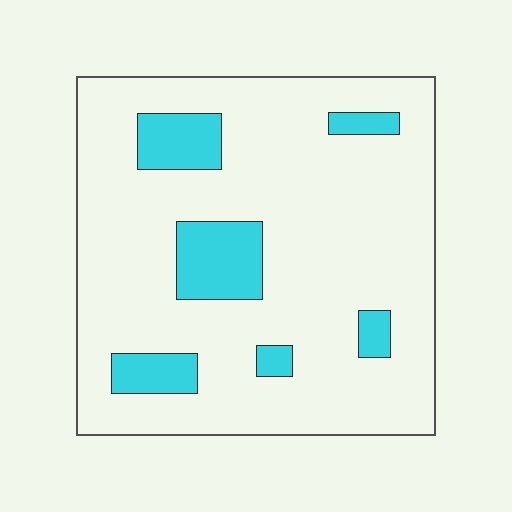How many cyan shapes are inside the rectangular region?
6.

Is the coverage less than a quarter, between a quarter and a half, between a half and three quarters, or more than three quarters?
Less than a quarter.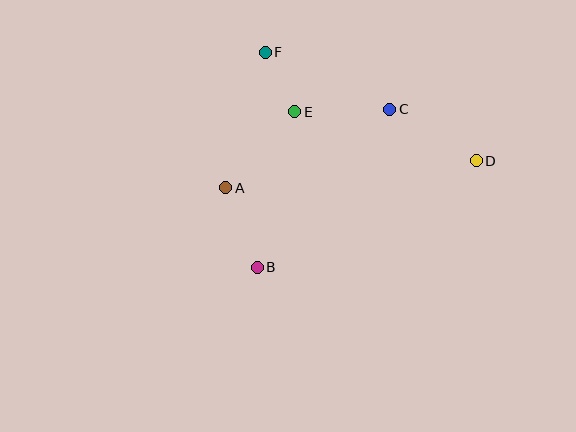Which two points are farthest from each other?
Points A and D are farthest from each other.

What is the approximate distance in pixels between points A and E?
The distance between A and E is approximately 102 pixels.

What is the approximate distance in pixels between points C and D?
The distance between C and D is approximately 101 pixels.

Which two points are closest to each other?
Points E and F are closest to each other.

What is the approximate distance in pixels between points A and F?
The distance between A and F is approximately 141 pixels.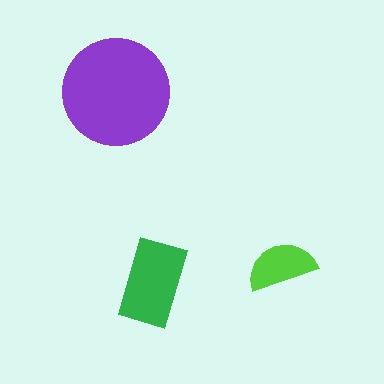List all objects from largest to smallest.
The purple circle, the green rectangle, the lime semicircle.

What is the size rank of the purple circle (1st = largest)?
1st.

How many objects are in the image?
There are 3 objects in the image.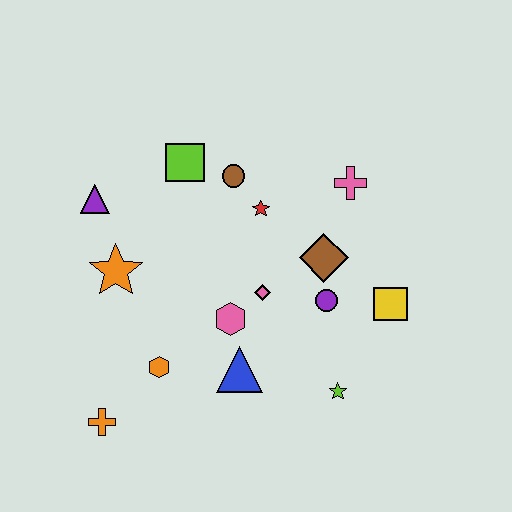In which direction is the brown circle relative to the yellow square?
The brown circle is to the left of the yellow square.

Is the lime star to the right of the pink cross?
No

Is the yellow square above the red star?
No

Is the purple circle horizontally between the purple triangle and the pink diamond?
No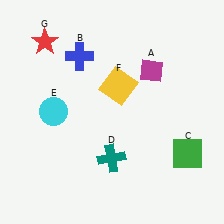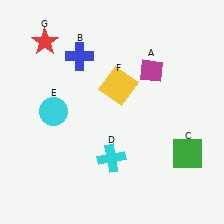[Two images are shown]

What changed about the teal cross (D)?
In Image 1, D is teal. In Image 2, it changed to cyan.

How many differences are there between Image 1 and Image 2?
There is 1 difference between the two images.